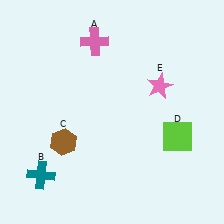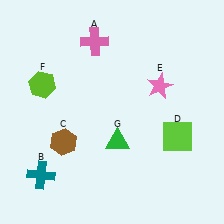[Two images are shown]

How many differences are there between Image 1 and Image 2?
There are 2 differences between the two images.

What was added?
A lime hexagon (F), a green triangle (G) were added in Image 2.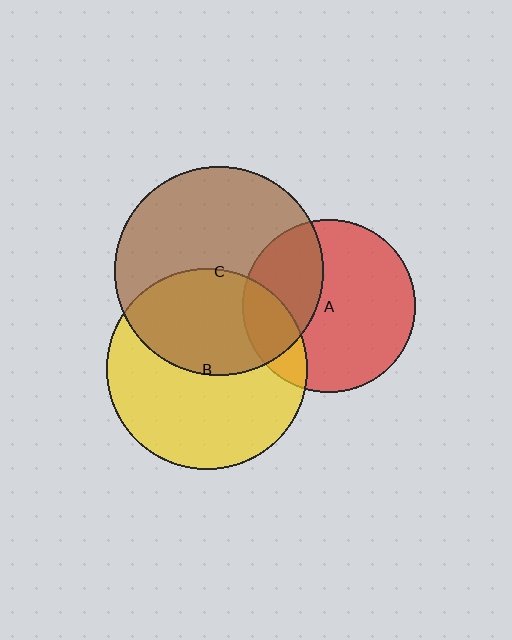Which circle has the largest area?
Circle C (brown).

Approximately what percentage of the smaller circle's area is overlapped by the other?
Approximately 40%.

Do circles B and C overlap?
Yes.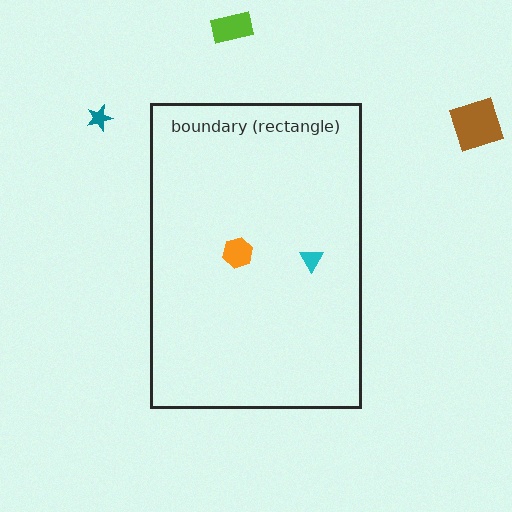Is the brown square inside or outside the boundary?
Outside.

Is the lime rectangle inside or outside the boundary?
Outside.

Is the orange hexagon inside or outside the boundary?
Inside.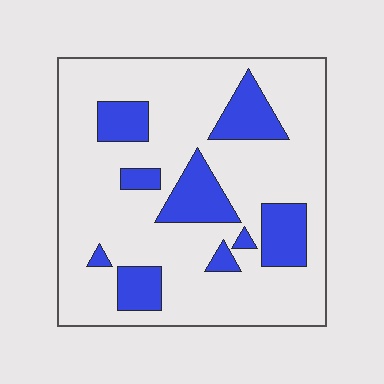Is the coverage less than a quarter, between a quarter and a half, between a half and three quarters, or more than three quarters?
Less than a quarter.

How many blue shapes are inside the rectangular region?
9.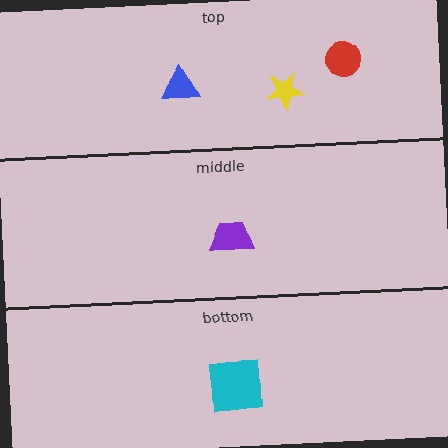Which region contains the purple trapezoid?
The middle region.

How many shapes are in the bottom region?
1.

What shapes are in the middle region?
The purple trapezoid.